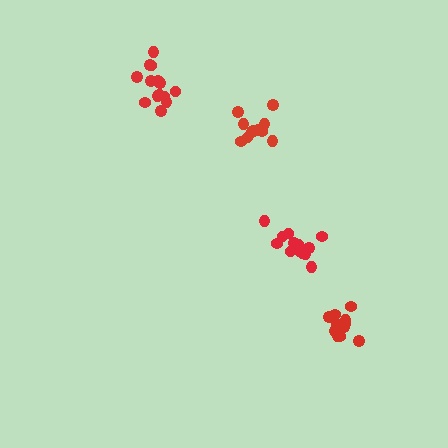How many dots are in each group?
Group 1: 14 dots, Group 2: 11 dots, Group 3: 15 dots, Group 4: 12 dots (52 total).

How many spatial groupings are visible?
There are 4 spatial groupings.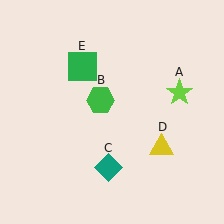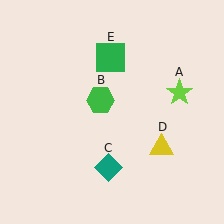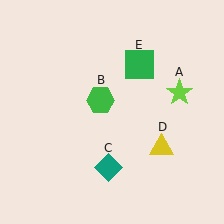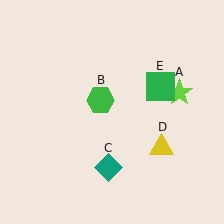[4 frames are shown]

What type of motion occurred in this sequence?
The green square (object E) rotated clockwise around the center of the scene.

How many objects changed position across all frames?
1 object changed position: green square (object E).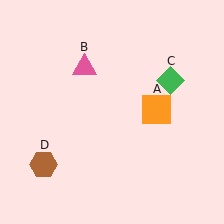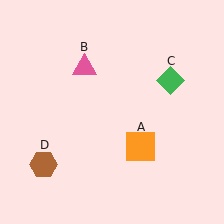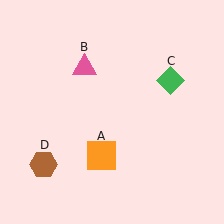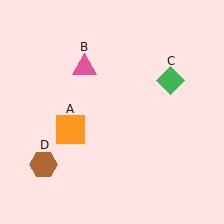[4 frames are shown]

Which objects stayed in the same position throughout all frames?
Pink triangle (object B) and green diamond (object C) and brown hexagon (object D) remained stationary.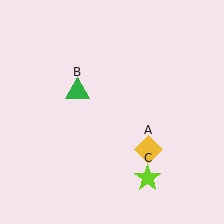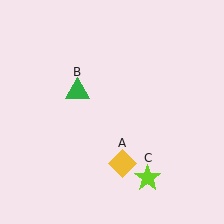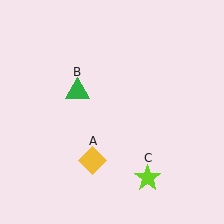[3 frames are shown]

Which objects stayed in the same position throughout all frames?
Green triangle (object B) and lime star (object C) remained stationary.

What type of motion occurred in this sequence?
The yellow diamond (object A) rotated clockwise around the center of the scene.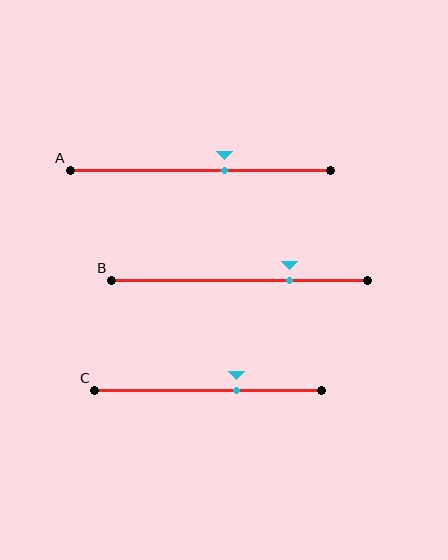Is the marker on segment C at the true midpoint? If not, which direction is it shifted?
No, the marker on segment C is shifted to the right by about 12% of the segment length.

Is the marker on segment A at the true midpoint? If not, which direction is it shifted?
No, the marker on segment A is shifted to the right by about 9% of the segment length.